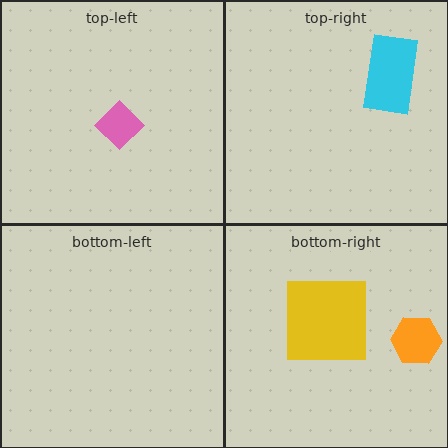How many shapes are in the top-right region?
1.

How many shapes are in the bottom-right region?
2.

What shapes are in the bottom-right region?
The orange hexagon, the yellow square.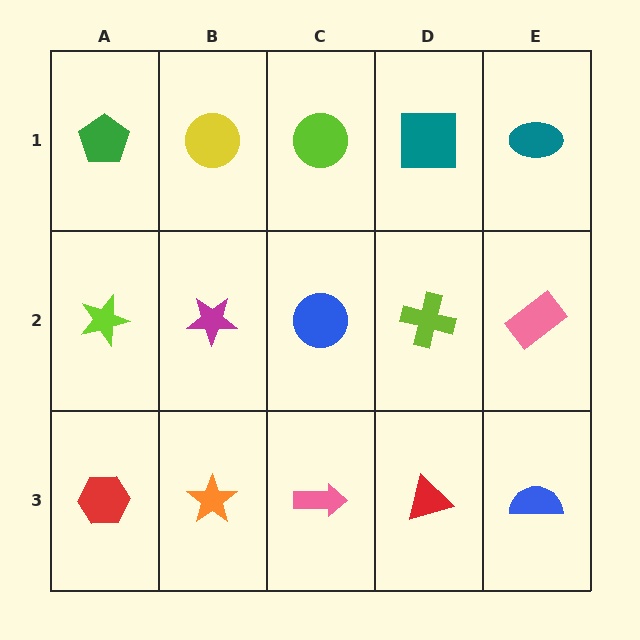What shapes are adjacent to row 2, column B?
A yellow circle (row 1, column B), an orange star (row 3, column B), a lime star (row 2, column A), a blue circle (row 2, column C).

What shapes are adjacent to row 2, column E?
A teal ellipse (row 1, column E), a blue semicircle (row 3, column E), a lime cross (row 2, column D).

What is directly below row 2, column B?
An orange star.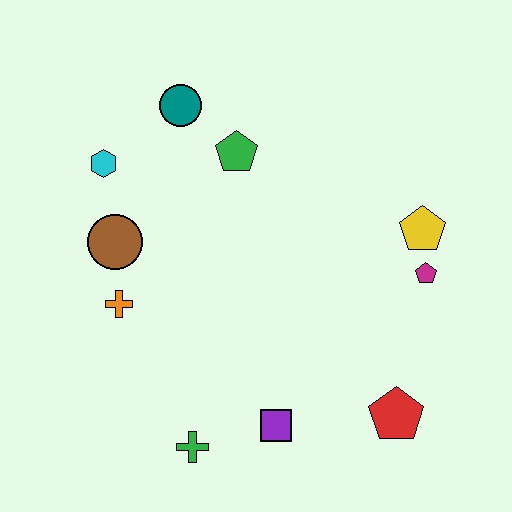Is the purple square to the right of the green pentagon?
Yes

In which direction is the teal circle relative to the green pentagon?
The teal circle is to the left of the green pentagon.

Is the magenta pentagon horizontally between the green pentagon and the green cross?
No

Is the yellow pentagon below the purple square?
No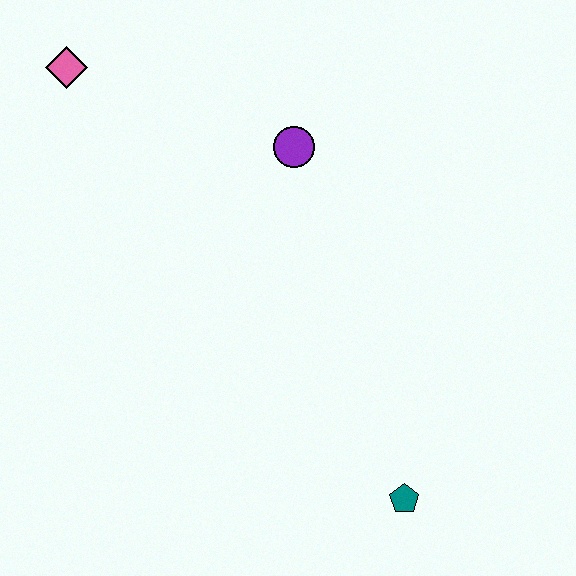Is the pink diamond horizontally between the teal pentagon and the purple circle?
No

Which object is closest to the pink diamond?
The purple circle is closest to the pink diamond.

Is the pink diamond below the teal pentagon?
No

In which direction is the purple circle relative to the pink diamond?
The purple circle is to the right of the pink diamond.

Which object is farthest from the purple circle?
The teal pentagon is farthest from the purple circle.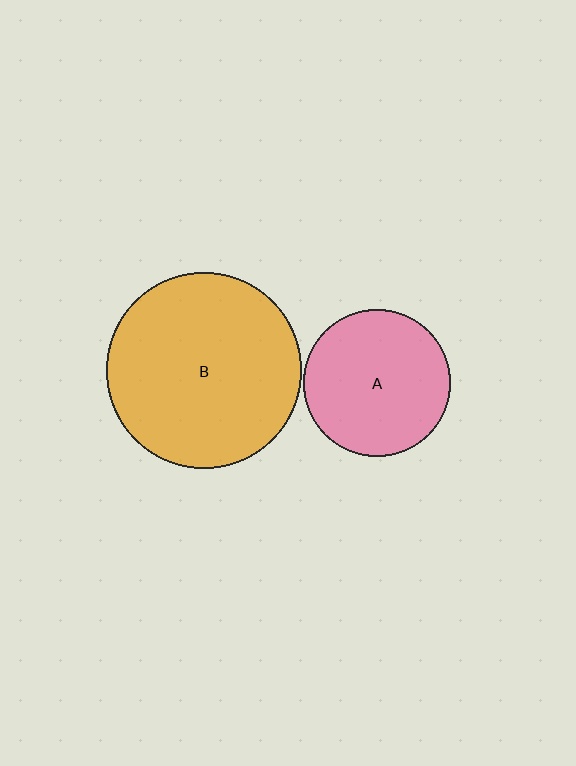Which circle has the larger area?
Circle B (orange).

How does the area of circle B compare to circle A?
Approximately 1.8 times.